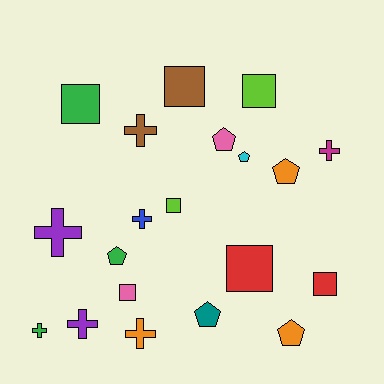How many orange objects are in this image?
There are 3 orange objects.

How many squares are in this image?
There are 7 squares.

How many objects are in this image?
There are 20 objects.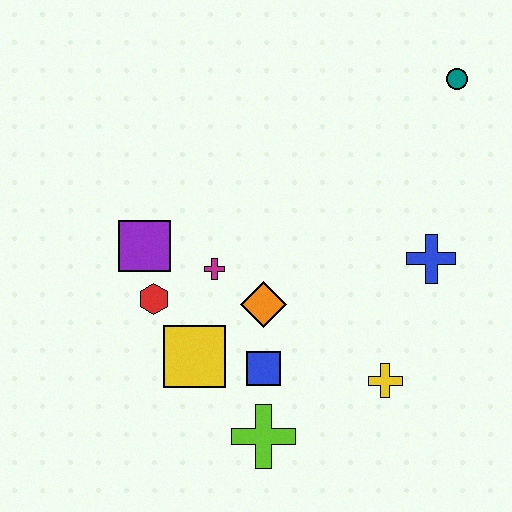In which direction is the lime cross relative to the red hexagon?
The lime cross is below the red hexagon.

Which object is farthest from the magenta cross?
The teal circle is farthest from the magenta cross.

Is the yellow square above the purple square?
No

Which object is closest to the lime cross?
The blue square is closest to the lime cross.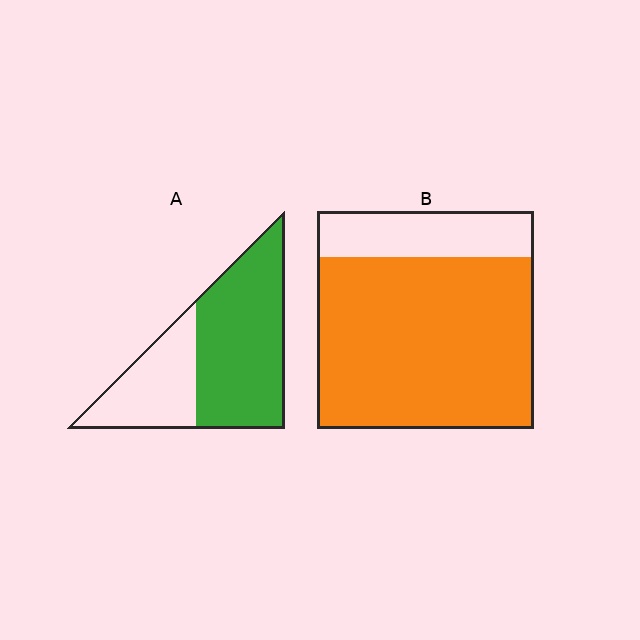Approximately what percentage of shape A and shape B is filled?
A is approximately 65% and B is approximately 80%.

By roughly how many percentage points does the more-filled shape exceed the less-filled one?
By roughly 15 percentage points (B over A).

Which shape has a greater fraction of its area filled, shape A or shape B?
Shape B.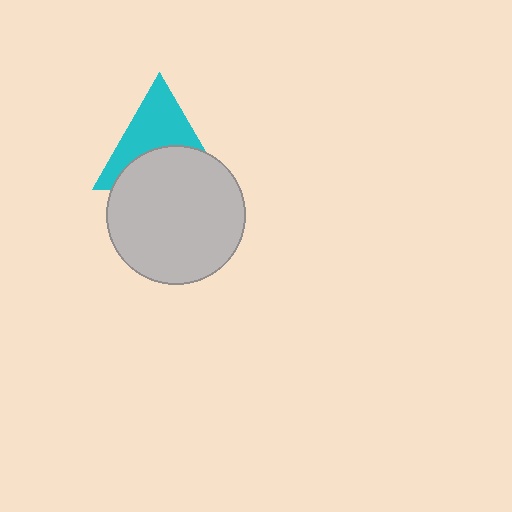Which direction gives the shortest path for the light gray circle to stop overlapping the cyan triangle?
Moving down gives the shortest separation.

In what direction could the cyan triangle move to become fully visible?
The cyan triangle could move up. That would shift it out from behind the light gray circle entirely.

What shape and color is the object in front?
The object in front is a light gray circle.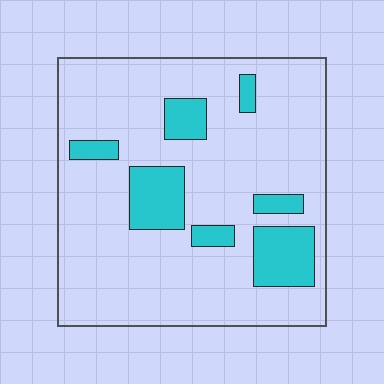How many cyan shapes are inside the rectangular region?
7.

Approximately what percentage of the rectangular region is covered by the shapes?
Approximately 20%.